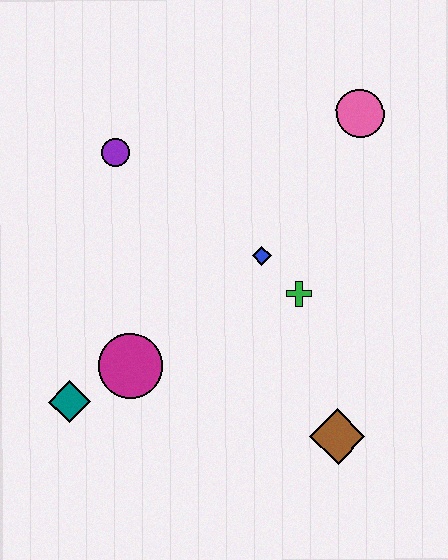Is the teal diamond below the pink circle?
Yes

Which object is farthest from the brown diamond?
The purple circle is farthest from the brown diamond.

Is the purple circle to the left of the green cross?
Yes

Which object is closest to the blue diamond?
The green cross is closest to the blue diamond.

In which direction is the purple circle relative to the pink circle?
The purple circle is to the left of the pink circle.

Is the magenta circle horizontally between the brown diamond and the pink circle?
No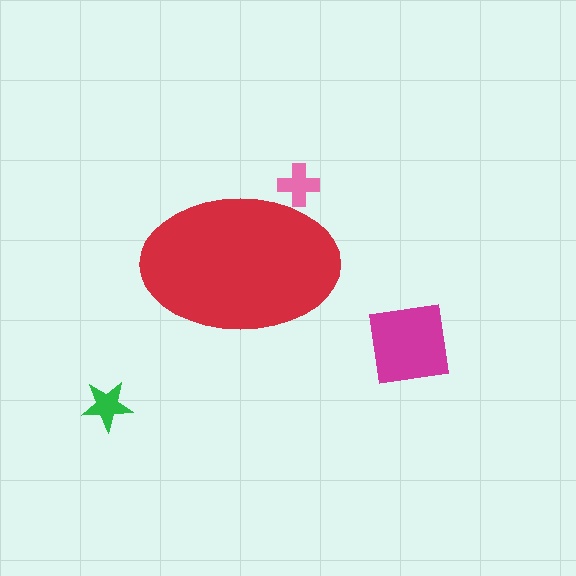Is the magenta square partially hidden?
No, the magenta square is fully visible.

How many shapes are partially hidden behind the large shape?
1 shape is partially hidden.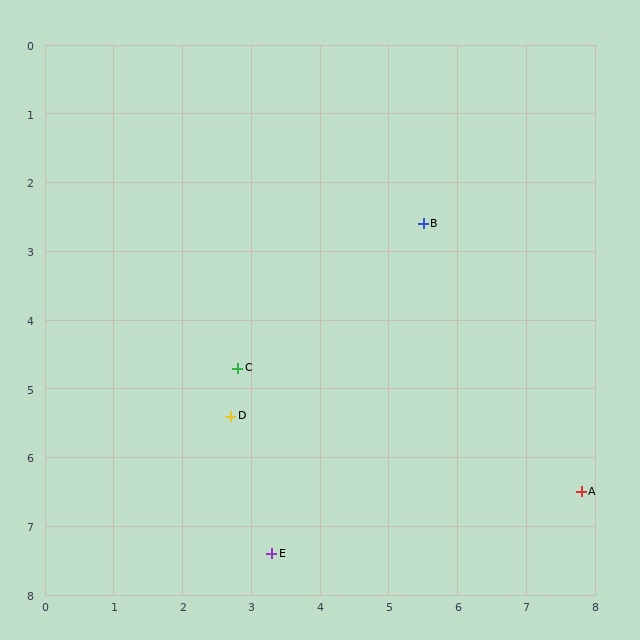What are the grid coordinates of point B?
Point B is at approximately (5.5, 2.6).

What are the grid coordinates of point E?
Point E is at approximately (3.3, 7.4).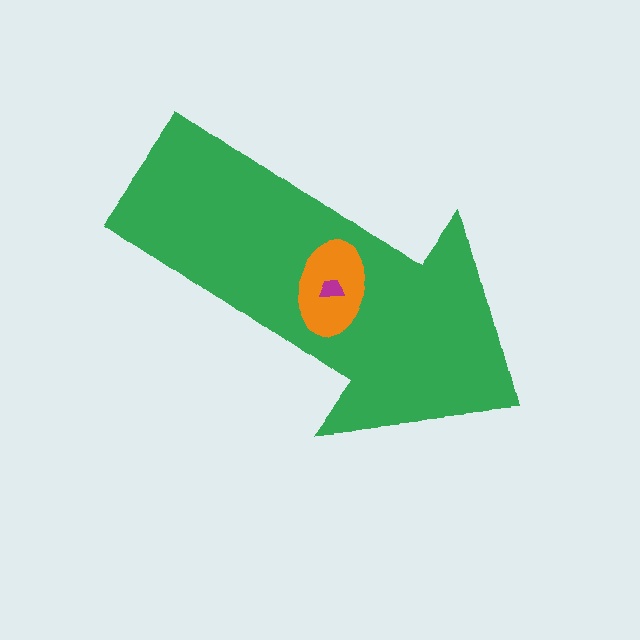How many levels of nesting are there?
3.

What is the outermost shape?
The green arrow.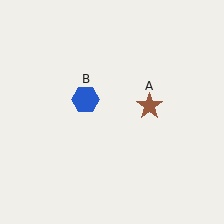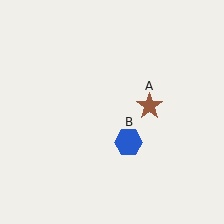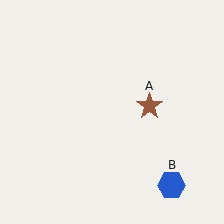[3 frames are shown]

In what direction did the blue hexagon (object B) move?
The blue hexagon (object B) moved down and to the right.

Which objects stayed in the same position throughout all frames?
Brown star (object A) remained stationary.